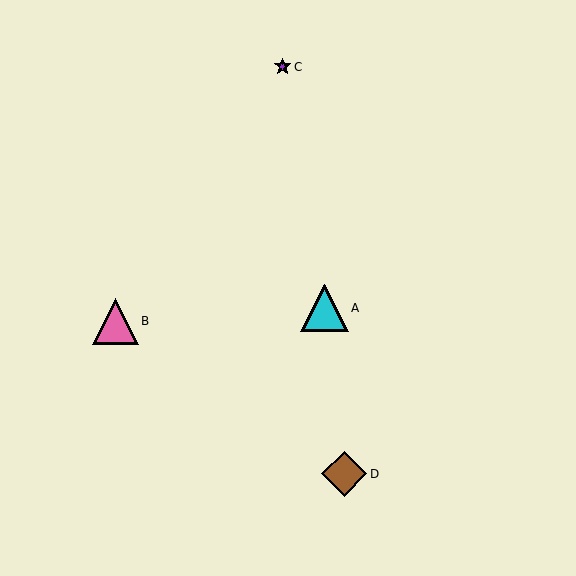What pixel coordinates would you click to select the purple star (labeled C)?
Click at (283, 67) to select the purple star C.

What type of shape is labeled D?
Shape D is a brown diamond.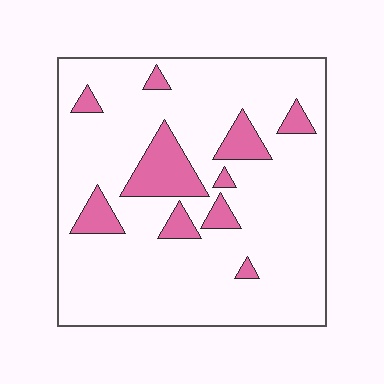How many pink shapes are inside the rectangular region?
10.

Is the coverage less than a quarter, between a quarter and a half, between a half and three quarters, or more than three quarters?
Less than a quarter.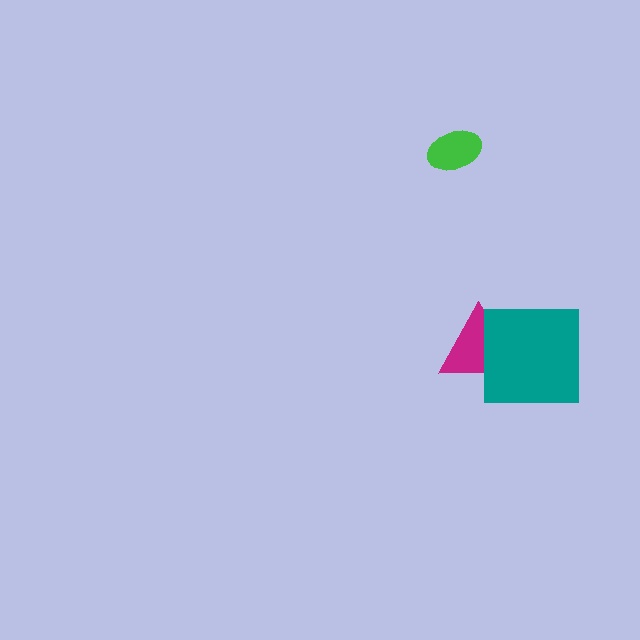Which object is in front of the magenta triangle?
The teal square is in front of the magenta triangle.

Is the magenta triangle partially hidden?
Yes, it is partially covered by another shape.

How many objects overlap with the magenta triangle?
1 object overlaps with the magenta triangle.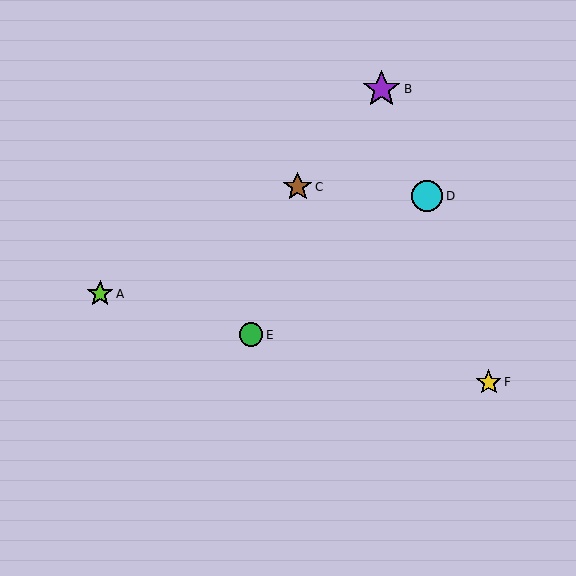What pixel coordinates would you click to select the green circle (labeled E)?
Click at (251, 335) to select the green circle E.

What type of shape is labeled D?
Shape D is a cyan circle.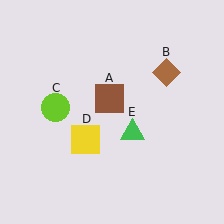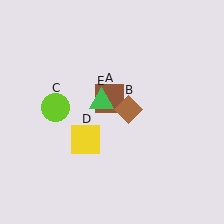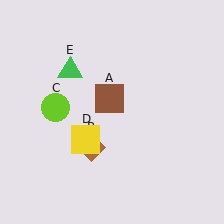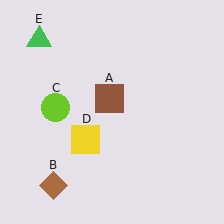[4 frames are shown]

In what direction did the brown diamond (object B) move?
The brown diamond (object B) moved down and to the left.